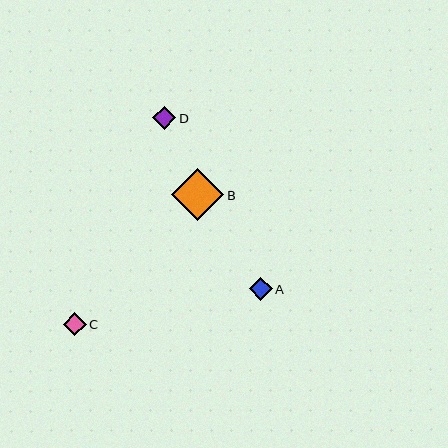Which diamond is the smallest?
Diamond D is the smallest with a size of approximately 23 pixels.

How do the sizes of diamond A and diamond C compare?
Diamond A and diamond C are approximately the same size.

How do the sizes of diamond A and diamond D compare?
Diamond A and diamond D are approximately the same size.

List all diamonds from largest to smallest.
From largest to smallest: B, A, C, D.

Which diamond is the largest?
Diamond B is the largest with a size of approximately 52 pixels.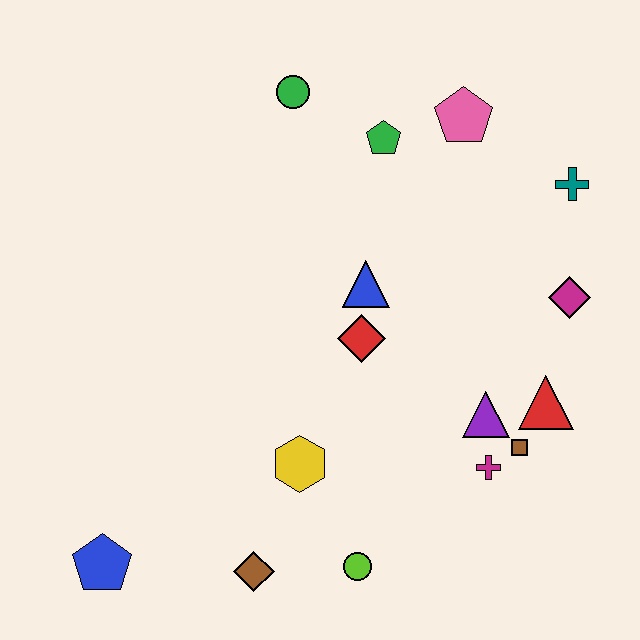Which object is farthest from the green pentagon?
The blue pentagon is farthest from the green pentagon.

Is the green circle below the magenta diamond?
No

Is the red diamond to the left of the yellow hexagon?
No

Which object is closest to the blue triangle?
The red diamond is closest to the blue triangle.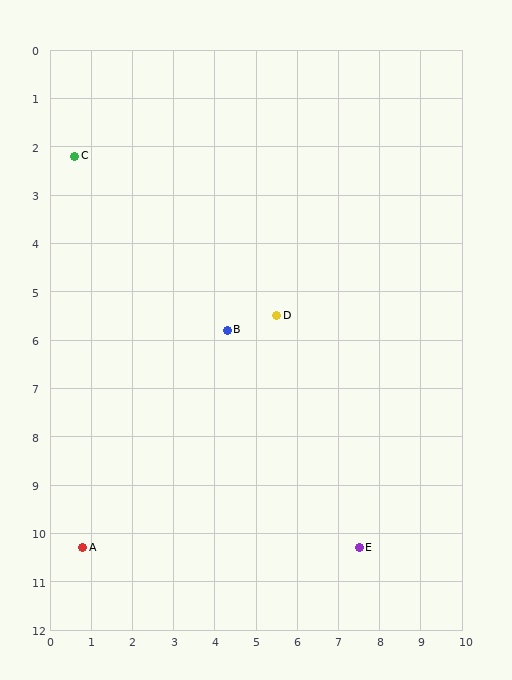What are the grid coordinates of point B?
Point B is at approximately (4.3, 5.8).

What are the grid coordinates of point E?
Point E is at approximately (7.5, 10.3).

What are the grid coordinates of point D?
Point D is at approximately (5.5, 5.5).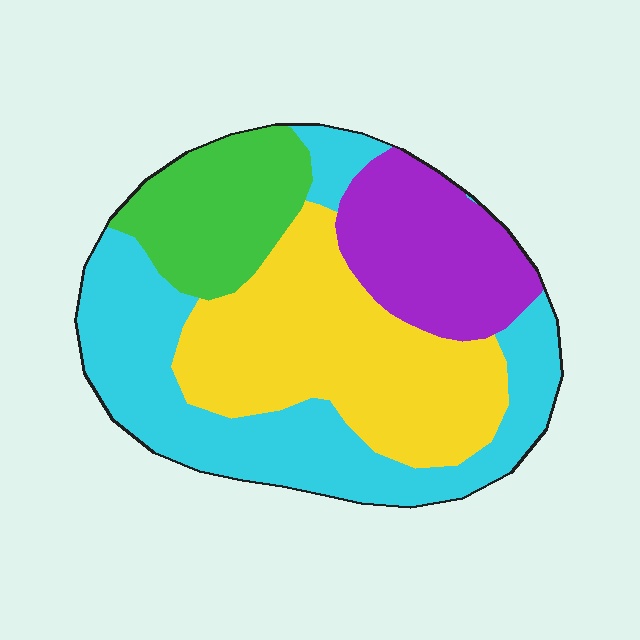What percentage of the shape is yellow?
Yellow takes up about one third (1/3) of the shape.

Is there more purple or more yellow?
Yellow.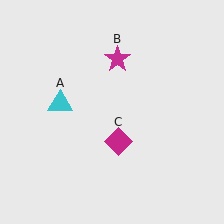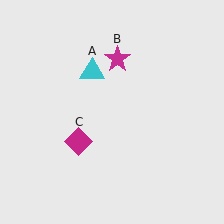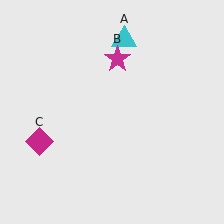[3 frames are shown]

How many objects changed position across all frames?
2 objects changed position: cyan triangle (object A), magenta diamond (object C).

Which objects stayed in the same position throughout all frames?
Magenta star (object B) remained stationary.